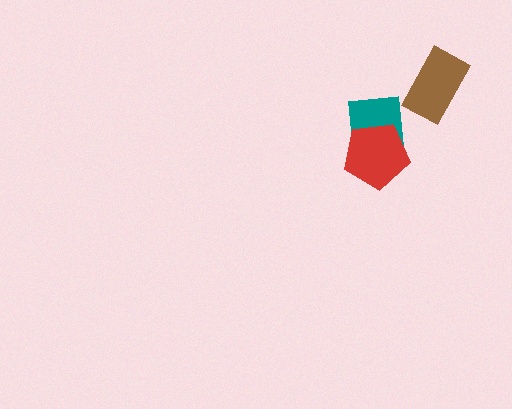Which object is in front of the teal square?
The red pentagon is in front of the teal square.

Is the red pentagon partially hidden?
No, no other shape covers it.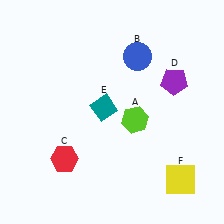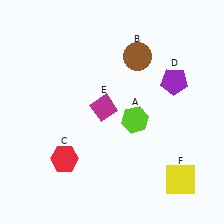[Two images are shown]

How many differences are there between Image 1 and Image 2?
There are 2 differences between the two images.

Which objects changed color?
B changed from blue to brown. E changed from teal to magenta.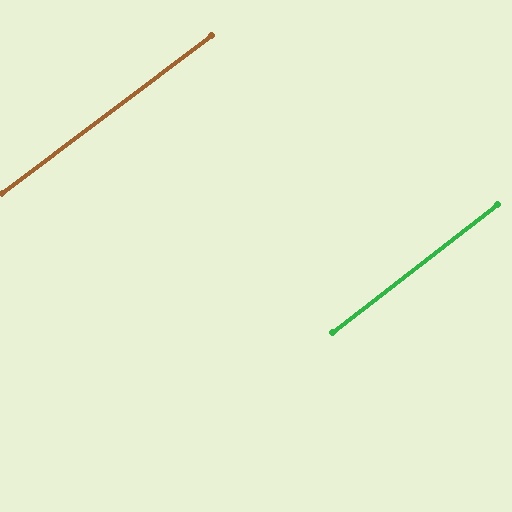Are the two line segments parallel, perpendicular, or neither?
Parallel — their directions differ by only 0.9°.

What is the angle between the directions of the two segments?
Approximately 1 degree.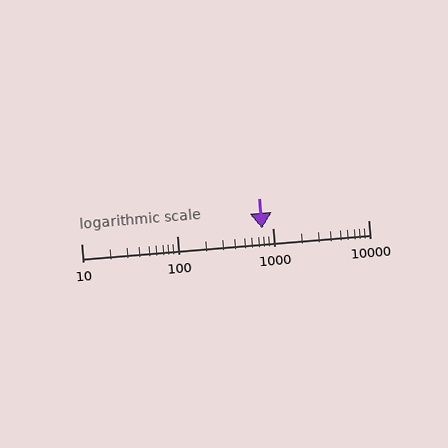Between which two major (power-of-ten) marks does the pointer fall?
The pointer is between 100 and 1000.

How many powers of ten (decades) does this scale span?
The scale spans 3 decades, from 10 to 10000.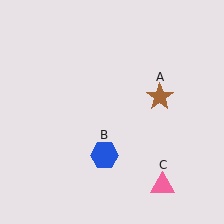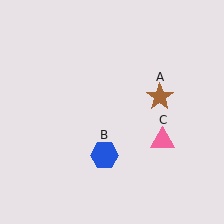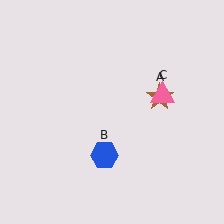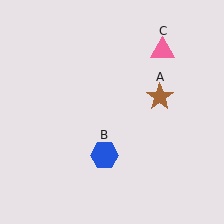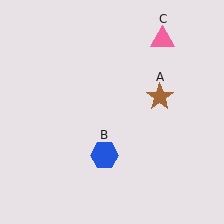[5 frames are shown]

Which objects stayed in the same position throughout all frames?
Brown star (object A) and blue hexagon (object B) remained stationary.